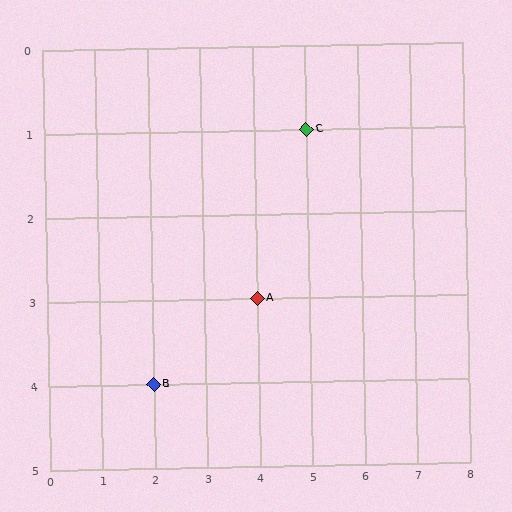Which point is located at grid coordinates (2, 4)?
Point B is at (2, 4).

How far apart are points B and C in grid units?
Points B and C are 3 columns and 3 rows apart (about 4.2 grid units diagonally).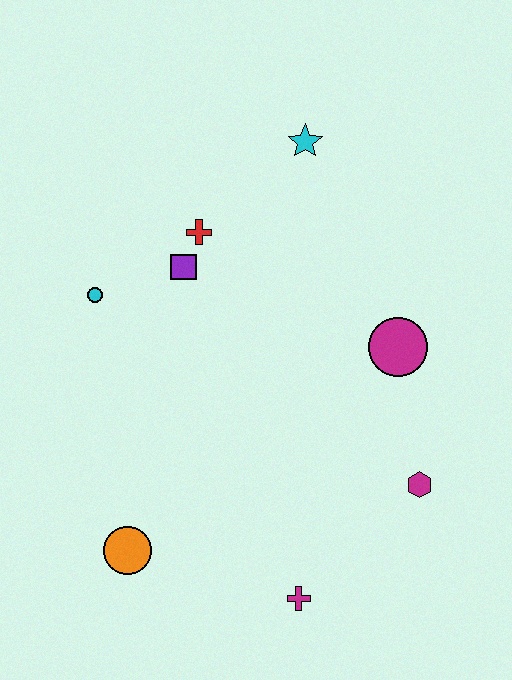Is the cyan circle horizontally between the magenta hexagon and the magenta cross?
No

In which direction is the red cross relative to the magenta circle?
The red cross is to the left of the magenta circle.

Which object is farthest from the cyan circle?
The magenta hexagon is farthest from the cyan circle.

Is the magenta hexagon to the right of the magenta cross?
Yes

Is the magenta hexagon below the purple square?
Yes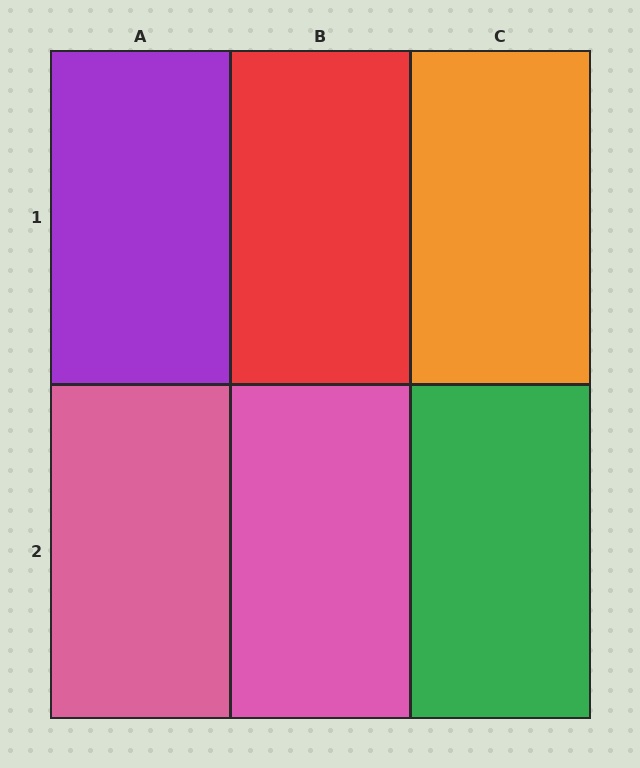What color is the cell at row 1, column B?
Red.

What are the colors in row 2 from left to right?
Pink, pink, green.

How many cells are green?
1 cell is green.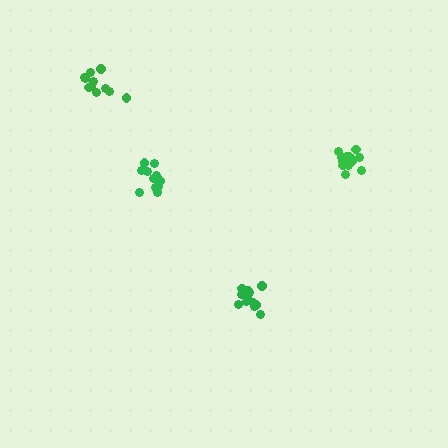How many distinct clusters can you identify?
There are 4 distinct clusters.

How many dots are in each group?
Group 1: 11 dots, Group 2: 12 dots, Group 3: 12 dots, Group 4: 13 dots (48 total).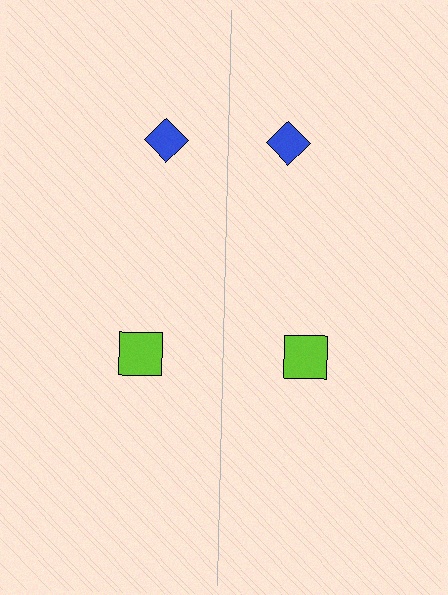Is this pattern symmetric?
Yes, this pattern has bilateral (reflection) symmetry.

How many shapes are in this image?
There are 4 shapes in this image.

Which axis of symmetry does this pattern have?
The pattern has a vertical axis of symmetry running through the center of the image.